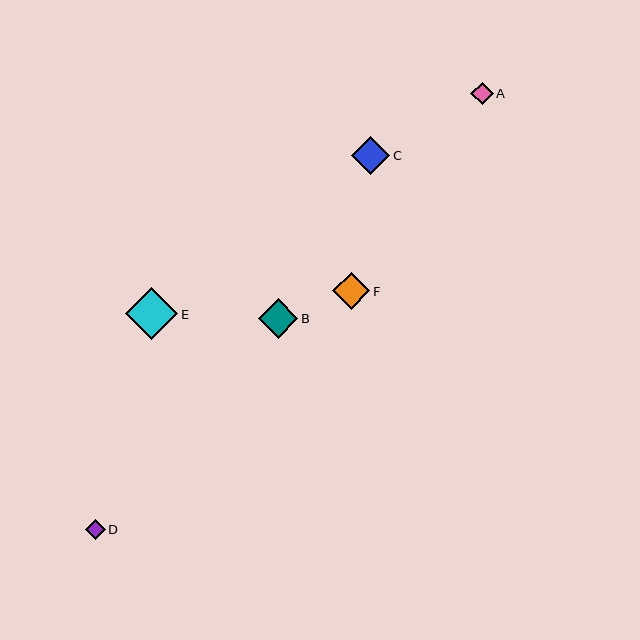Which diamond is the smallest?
Diamond D is the smallest with a size of approximately 20 pixels.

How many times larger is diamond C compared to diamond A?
Diamond C is approximately 1.7 times the size of diamond A.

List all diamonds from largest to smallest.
From largest to smallest: E, B, C, F, A, D.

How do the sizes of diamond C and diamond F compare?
Diamond C and diamond F are approximately the same size.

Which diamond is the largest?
Diamond E is the largest with a size of approximately 52 pixels.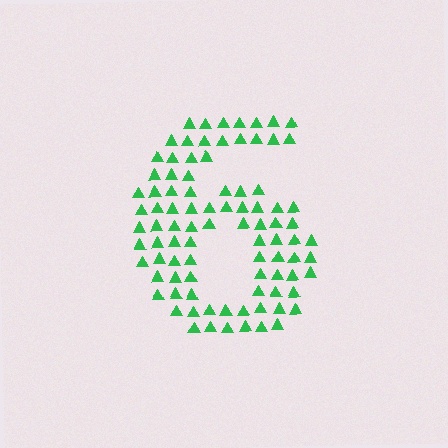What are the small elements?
The small elements are triangles.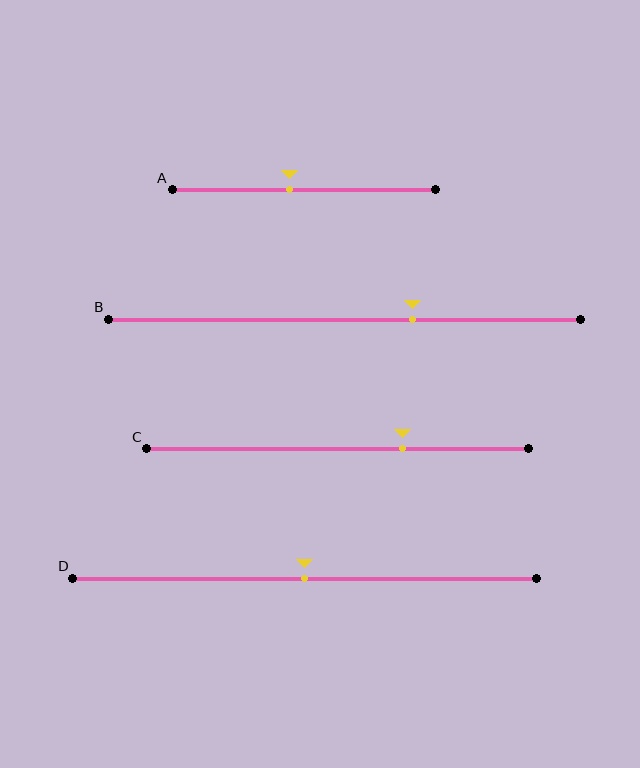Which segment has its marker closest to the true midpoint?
Segment D has its marker closest to the true midpoint.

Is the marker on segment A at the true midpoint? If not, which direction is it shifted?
No, the marker on segment A is shifted to the left by about 5% of the segment length.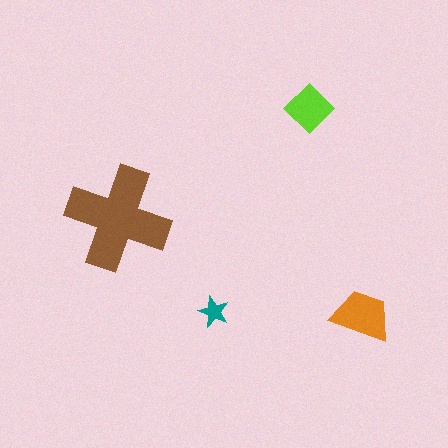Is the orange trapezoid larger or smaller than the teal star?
Larger.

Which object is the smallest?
The teal star.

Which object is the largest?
The brown cross.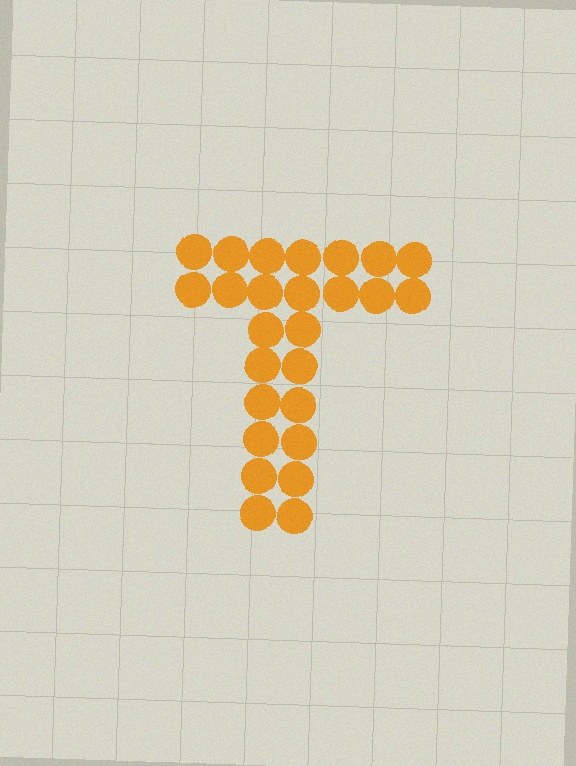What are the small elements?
The small elements are circles.